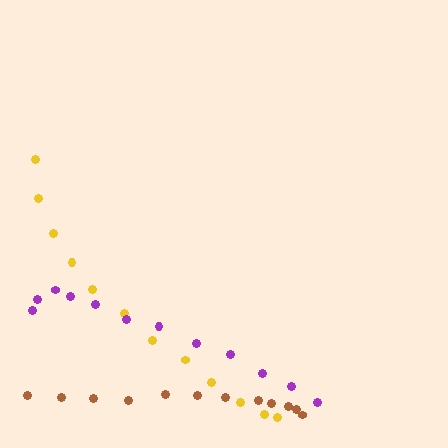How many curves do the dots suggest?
There are 3 distinct paths.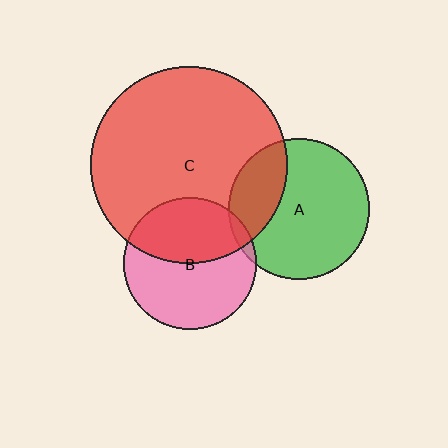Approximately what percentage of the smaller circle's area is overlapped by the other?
Approximately 25%.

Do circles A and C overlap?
Yes.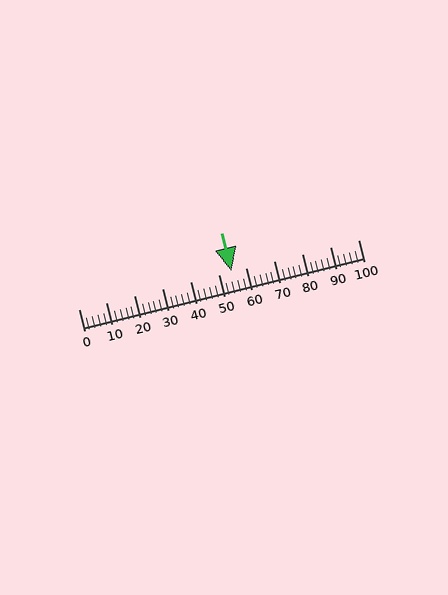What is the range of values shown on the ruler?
The ruler shows values from 0 to 100.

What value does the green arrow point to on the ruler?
The green arrow points to approximately 55.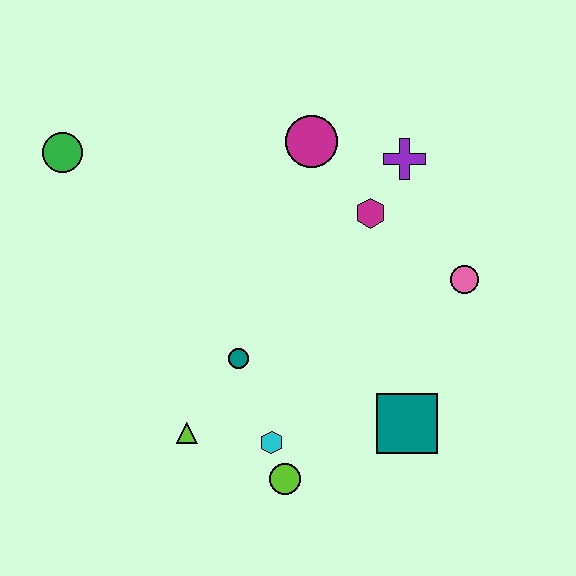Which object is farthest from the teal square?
The green circle is farthest from the teal square.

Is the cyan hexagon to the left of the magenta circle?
Yes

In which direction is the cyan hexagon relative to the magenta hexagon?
The cyan hexagon is below the magenta hexagon.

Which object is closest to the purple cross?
The magenta hexagon is closest to the purple cross.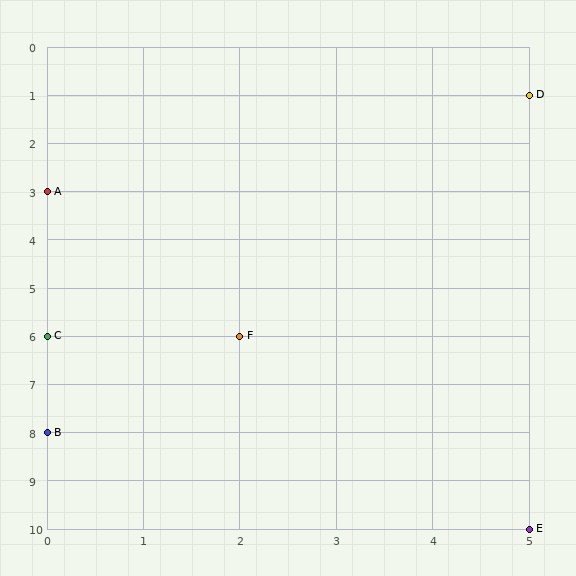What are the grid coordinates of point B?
Point B is at grid coordinates (0, 8).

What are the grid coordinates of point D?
Point D is at grid coordinates (5, 1).